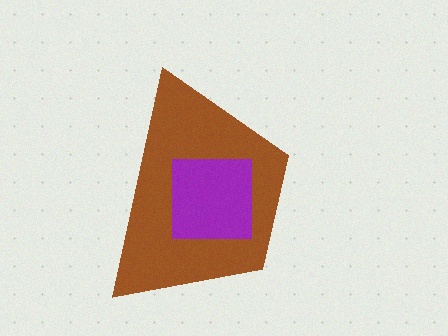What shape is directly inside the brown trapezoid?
The purple square.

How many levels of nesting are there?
2.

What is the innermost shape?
The purple square.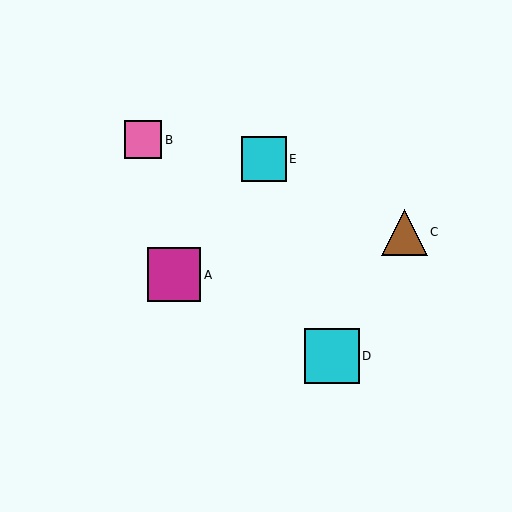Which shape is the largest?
The cyan square (labeled D) is the largest.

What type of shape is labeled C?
Shape C is a brown triangle.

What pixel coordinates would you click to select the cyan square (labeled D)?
Click at (332, 356) to select the cyan square D.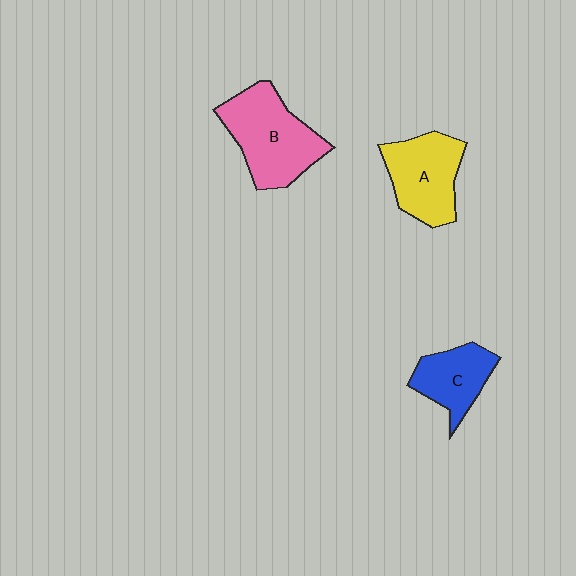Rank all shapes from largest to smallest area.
From largest to smallest: B (pink), A (yellow), C (blue).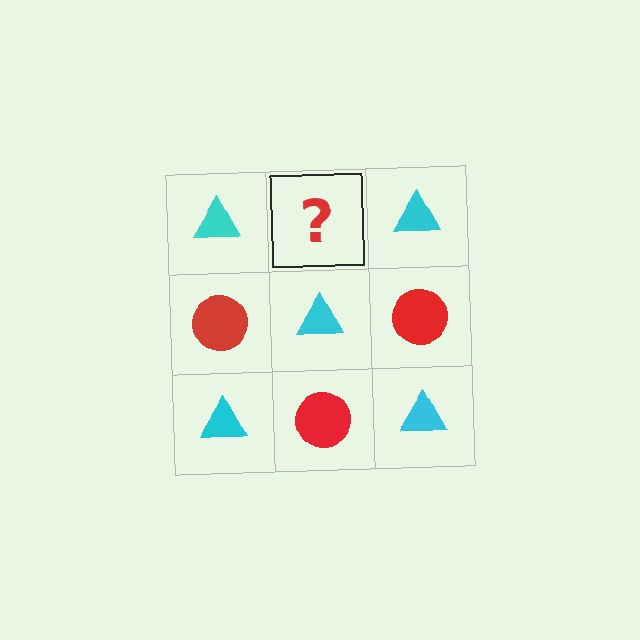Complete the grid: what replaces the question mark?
The question mark should be replaced with a red circle.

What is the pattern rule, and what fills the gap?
The rule is that it alternates cyan triangle and red circle in a checkerboard pattern. The gap should be filled with a red circle.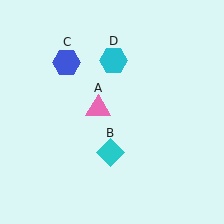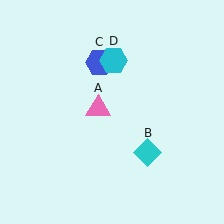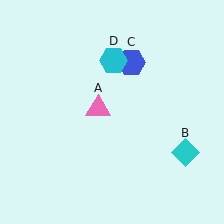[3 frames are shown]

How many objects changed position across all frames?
2 objects changed position: cyan diamond (object B), blue hexagon (object C).